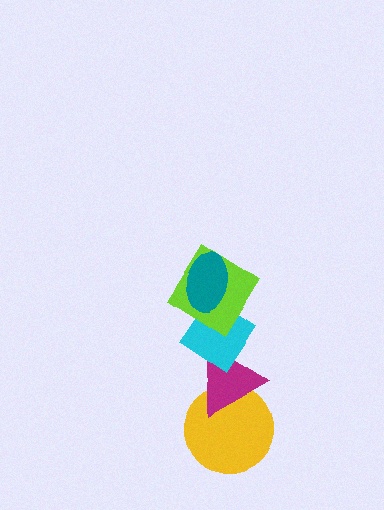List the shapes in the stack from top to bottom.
From top to bottom: the teal ellipse, the lime diamond, the cyan diamond, the magenta triangle, the yellow circle.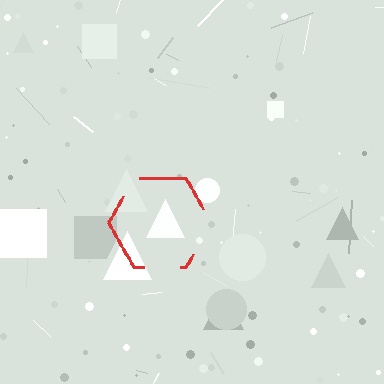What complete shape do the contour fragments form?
The contour fragments form a hexagon.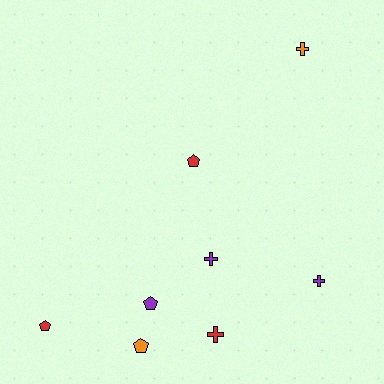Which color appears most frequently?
Purple, with 3 objects.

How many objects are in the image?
There are 8 objects.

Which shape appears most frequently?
Cross, with 4 objects.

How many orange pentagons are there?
There is 1 orange pentagon.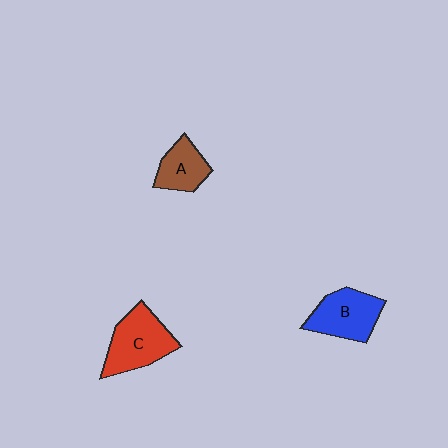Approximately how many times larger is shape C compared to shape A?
Approximately 1.6 times.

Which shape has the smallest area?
Shape A (brown).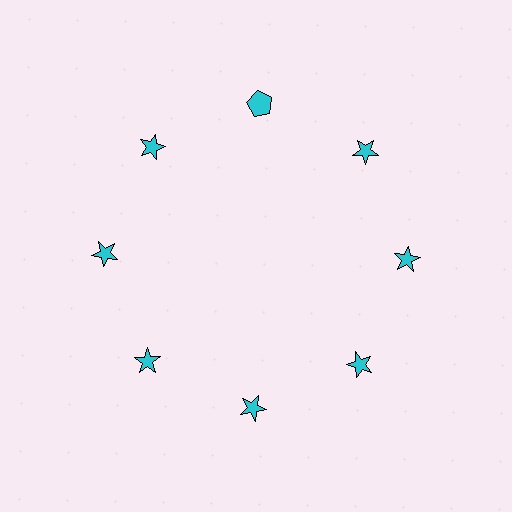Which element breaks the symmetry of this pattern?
The cyan pentagon at roughly the 12 o'clock position breaks the symmetry. All other shapes are cyan stars.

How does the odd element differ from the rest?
It has a different shape: pentagon instead of star.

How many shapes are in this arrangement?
There are 8 shapes arranged in a ring pattern.